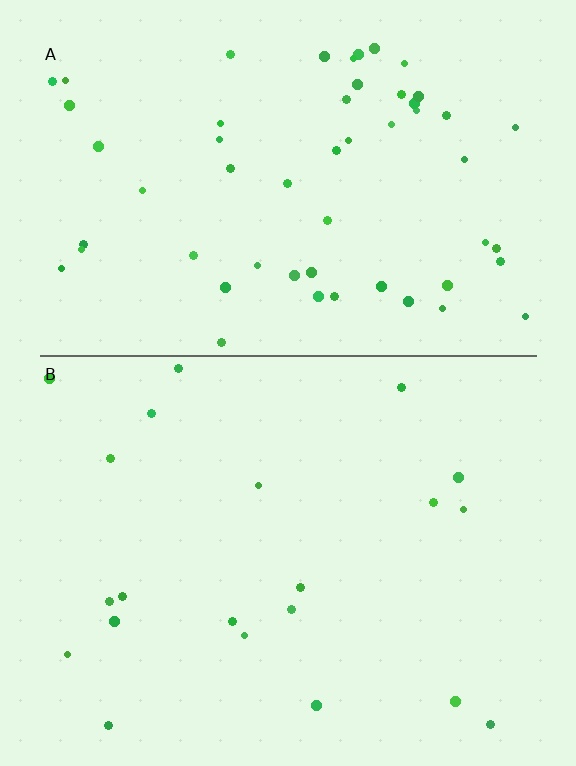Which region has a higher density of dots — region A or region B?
A (the top).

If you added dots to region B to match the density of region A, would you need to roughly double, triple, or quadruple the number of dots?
Approximately triple.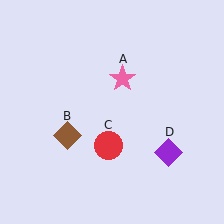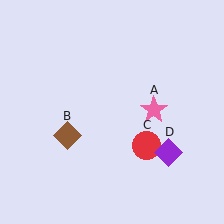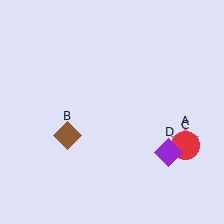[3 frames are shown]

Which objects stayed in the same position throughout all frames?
Brown diamond (object B) and purple diamond (object D) remained stationary.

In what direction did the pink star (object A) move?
The pink star (object A) moved down and to the right.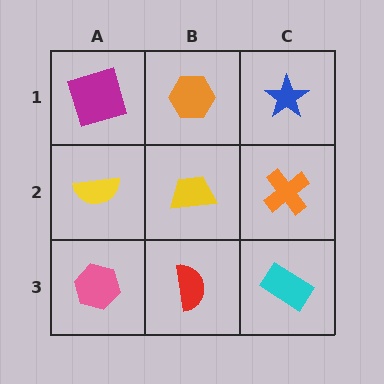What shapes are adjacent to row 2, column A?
A magenta square (row 1, column A), a pink hexagon (row 3, column A), a yellow trapezoid (row 2, column B).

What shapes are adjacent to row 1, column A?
A yellow semicircle (row 2, column A), an orange hexagon (row 1, column B).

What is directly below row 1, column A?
A yellow semicircle.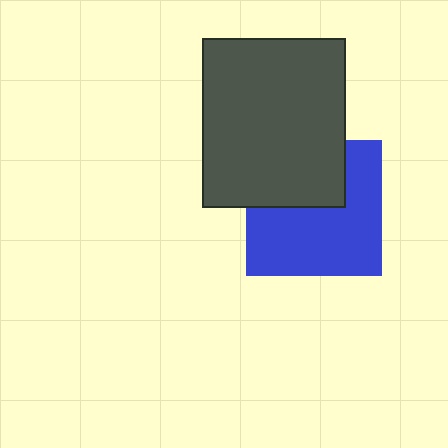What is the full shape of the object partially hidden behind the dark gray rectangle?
The partially hidden object is a blue square.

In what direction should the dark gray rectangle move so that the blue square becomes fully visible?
The dark gray rectangle should move up. That is the shortest direction to clear the overlap and leave the blue square fully visible.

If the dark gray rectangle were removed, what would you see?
You would see the complete blue square.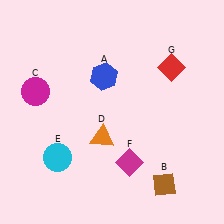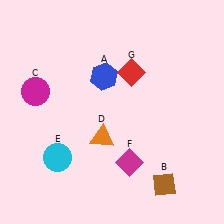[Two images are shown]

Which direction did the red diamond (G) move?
The red diamond (G) moved left.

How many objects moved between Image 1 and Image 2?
1 object moved between the two images.